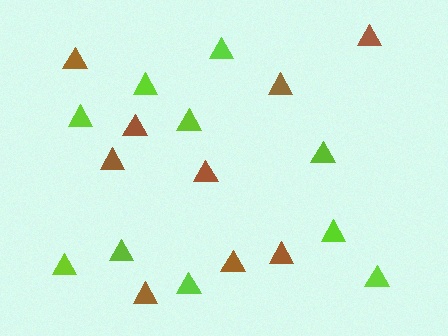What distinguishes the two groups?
There are 2 groups: one group of lime triangles (10) and one group of brown triangles (9).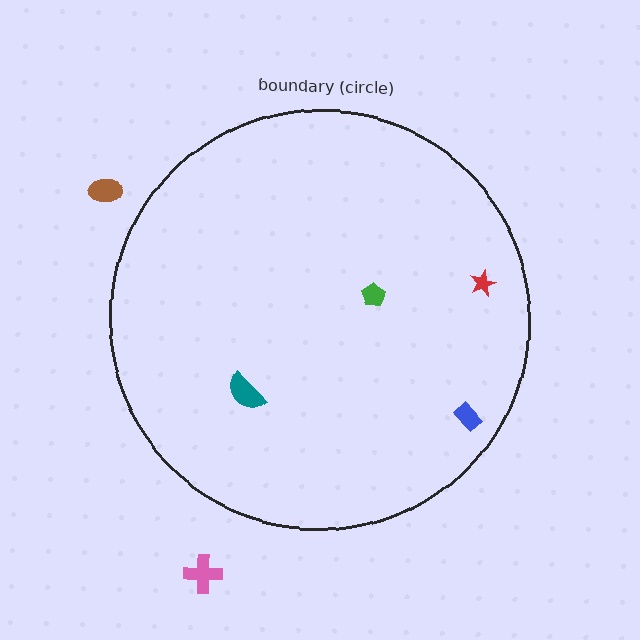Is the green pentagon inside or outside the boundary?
Inside.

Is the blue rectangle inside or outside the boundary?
Inside.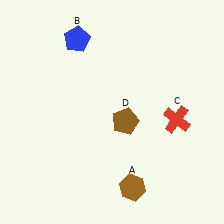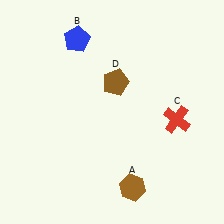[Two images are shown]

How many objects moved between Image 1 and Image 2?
1 object moved between the two images.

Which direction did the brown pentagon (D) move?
The brown pentagon (D) moved up.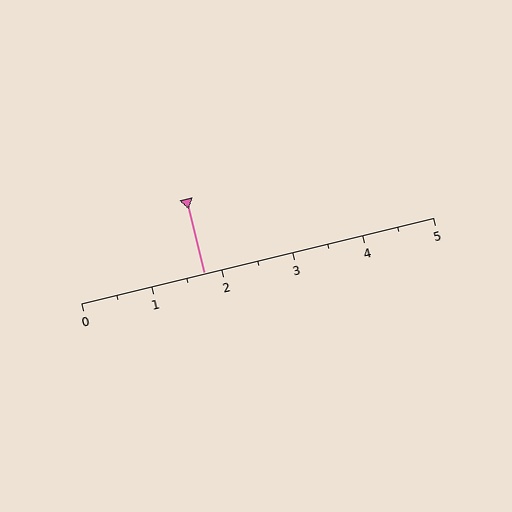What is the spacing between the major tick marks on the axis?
The major ticks are spaced 1 apart.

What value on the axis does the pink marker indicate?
The marker indicates approximately 1.8.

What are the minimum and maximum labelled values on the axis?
The axis runs from 0 to 5.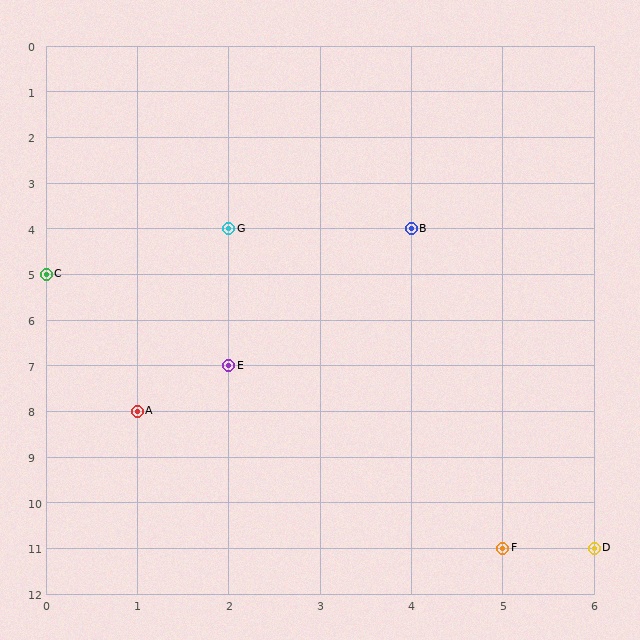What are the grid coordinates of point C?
Point C is at grid coordinates (0, 5).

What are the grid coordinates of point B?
Point B is at grid coordinates (4, 4).